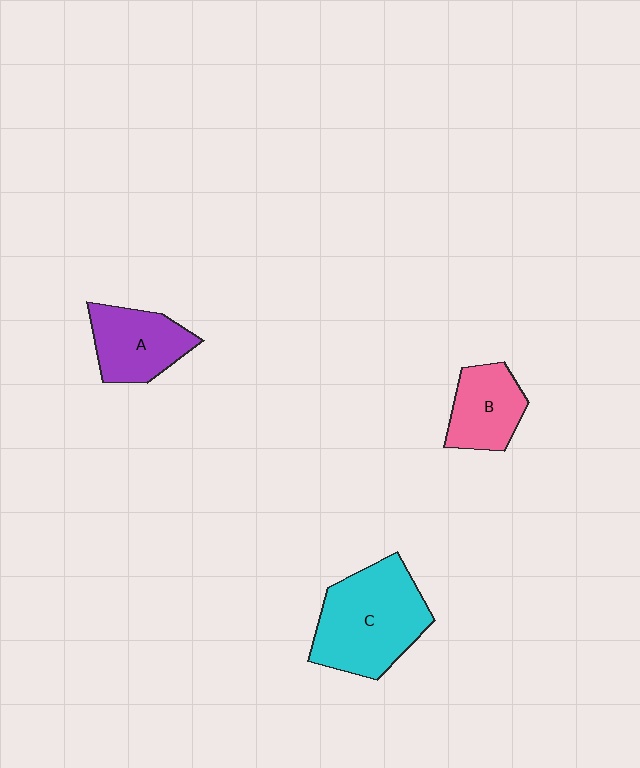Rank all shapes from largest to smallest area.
From largest to smallest: C (cyan), A (purple), B (pink).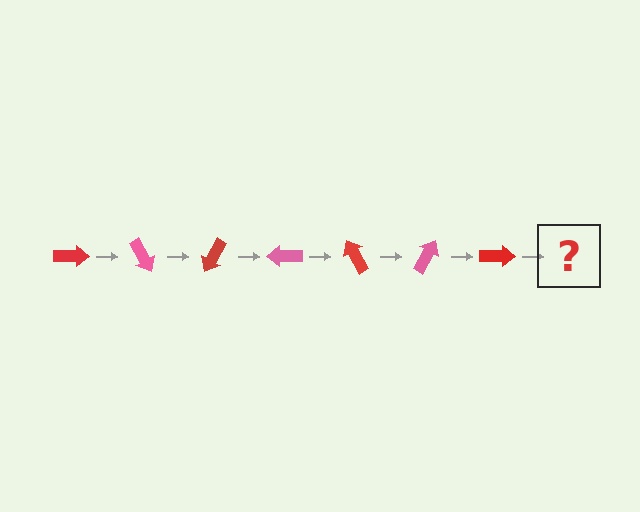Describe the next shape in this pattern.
It should be a pink arrow, rotated 420 degrees from the start.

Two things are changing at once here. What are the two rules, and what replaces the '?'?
The two rules are that it rotates 60 degrees each step and the color cycles through red and pink. The '?' should be a pink arrow, rotated 420 degrees from the start.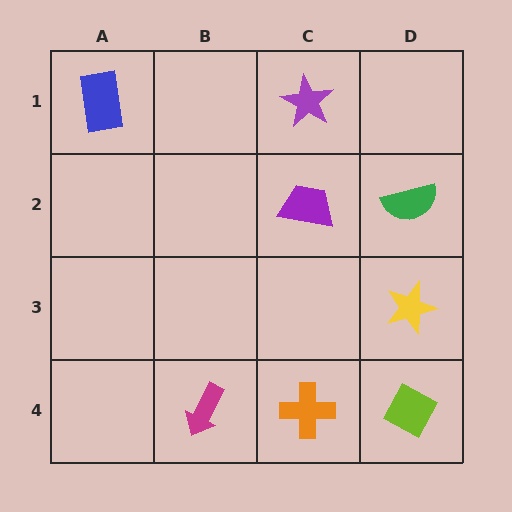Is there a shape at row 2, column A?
No, that cell is empty.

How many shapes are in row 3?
1 shape.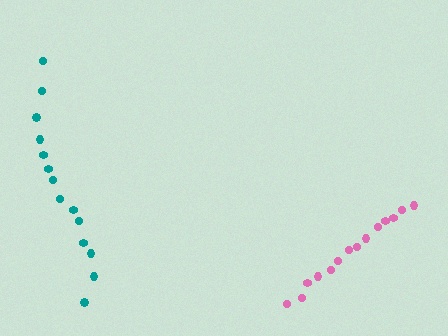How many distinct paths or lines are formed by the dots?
There are 2 distinct paths.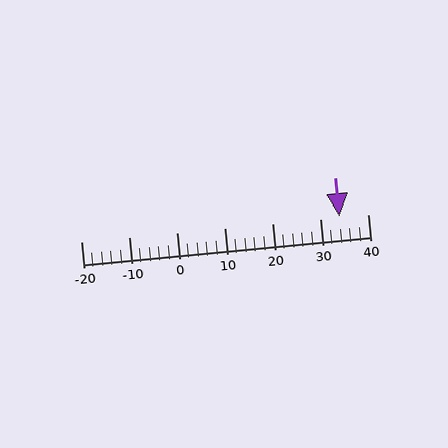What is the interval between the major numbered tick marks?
The major tick marks are spaced 10 units apart.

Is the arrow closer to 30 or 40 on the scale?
The arrow is closer to 30.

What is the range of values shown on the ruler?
The ruler shows values from -20 to 40.